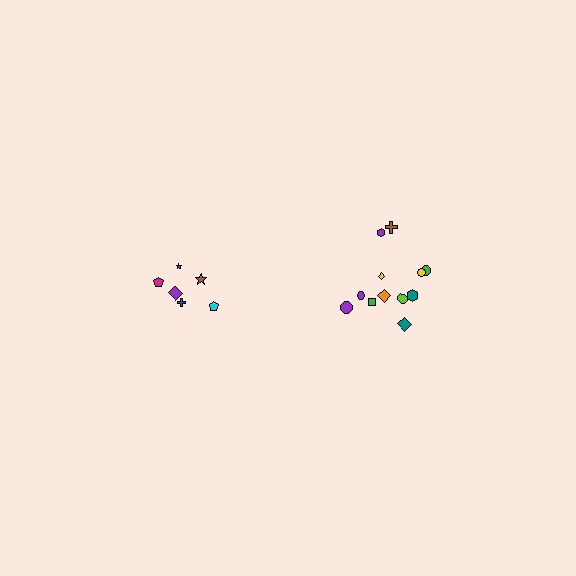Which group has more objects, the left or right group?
The right group.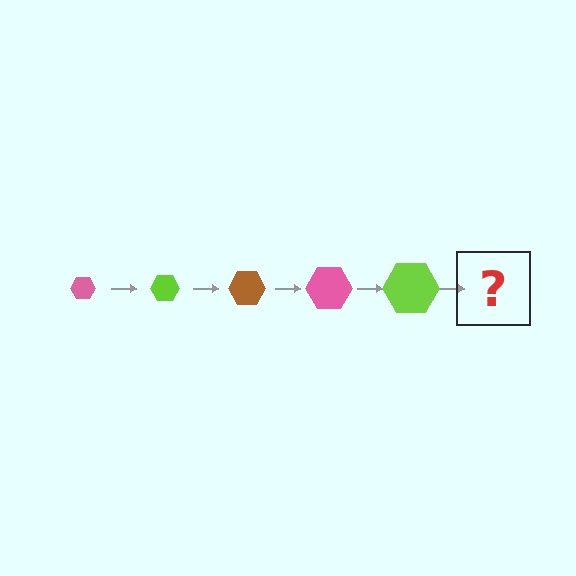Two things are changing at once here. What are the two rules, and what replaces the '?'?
The two rules are that the hexagon grows larger each step and the color cycles through pink, lime, and brown. The '?' should be a brown hexagon, larger than the previous one.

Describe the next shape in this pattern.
It should be a brown hexagon, larger than the previous one.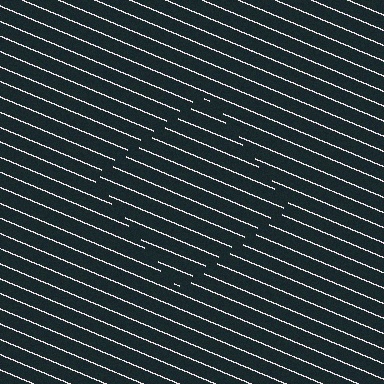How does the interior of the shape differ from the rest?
The interior of the shape contains the same grating, shifted by half a period — the contour is defined by the phase discontinuity where line-ends from the inner and outer gratings abut.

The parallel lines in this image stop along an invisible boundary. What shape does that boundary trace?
An illusory square. The interior of the shape contains the same grating, shifted by half a period — the contour is defined by the phase discontinuity where line-ends from the inner and outer gratings abut.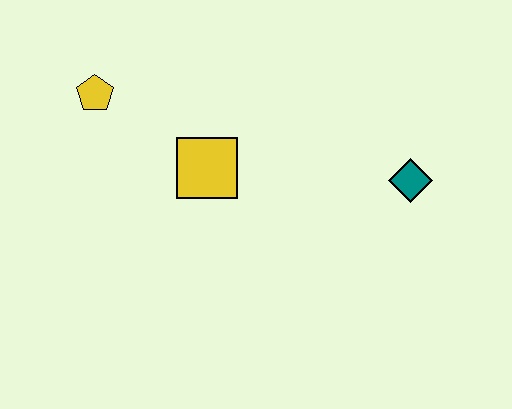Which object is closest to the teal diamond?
The yellow square is closest to the teal diamond.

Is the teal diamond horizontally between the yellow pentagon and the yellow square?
No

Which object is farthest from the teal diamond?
The yellow pentagon is farthest from the teal diamond.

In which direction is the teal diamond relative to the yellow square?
The teal diamond is to the right of the yellow square.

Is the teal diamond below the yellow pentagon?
Yes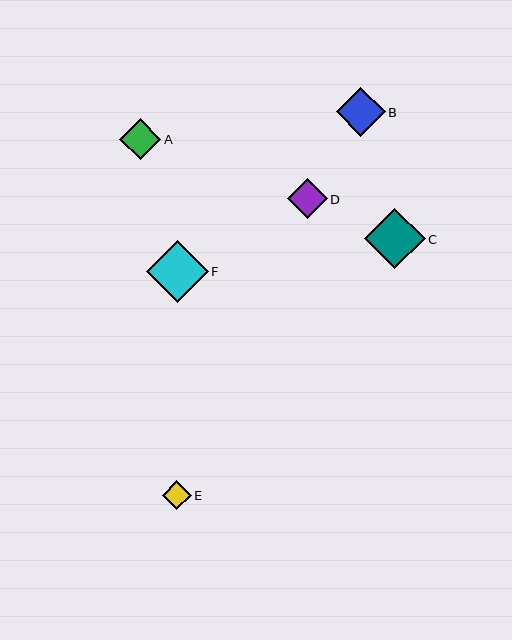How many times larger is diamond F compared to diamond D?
Diamond F is approximately 1.5 times the size of diamond D.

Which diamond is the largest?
Diamond F is the largest with a size of approximately 62 pixels.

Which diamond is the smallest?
Diamond E is the smallest with a size of approximately 29 pixels.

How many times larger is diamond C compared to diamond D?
Diamond C is approximately 1.5 times the size of diamond D.